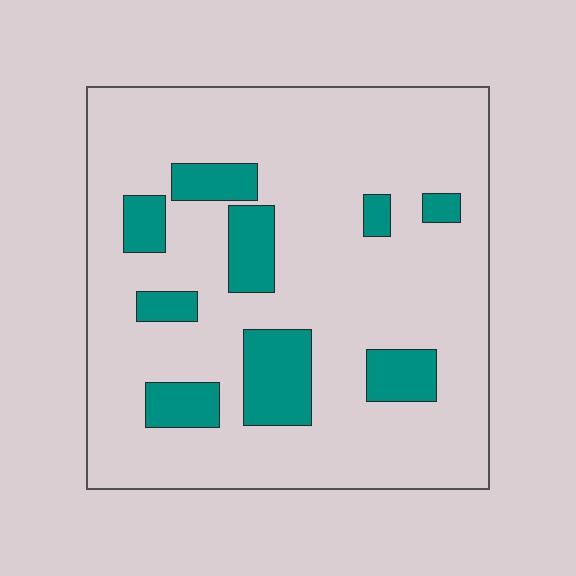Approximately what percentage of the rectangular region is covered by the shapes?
Approximately 15%.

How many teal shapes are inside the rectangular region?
9.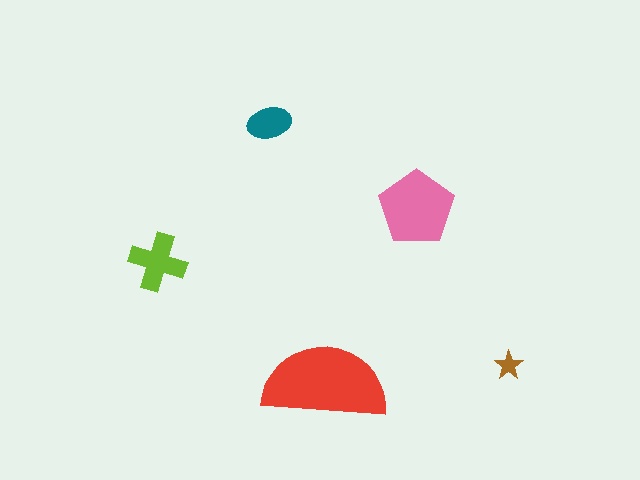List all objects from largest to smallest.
The red semicircle, the pink pentagon, the lime cross, the teal ellipse, the brown star.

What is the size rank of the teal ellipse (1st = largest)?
4th.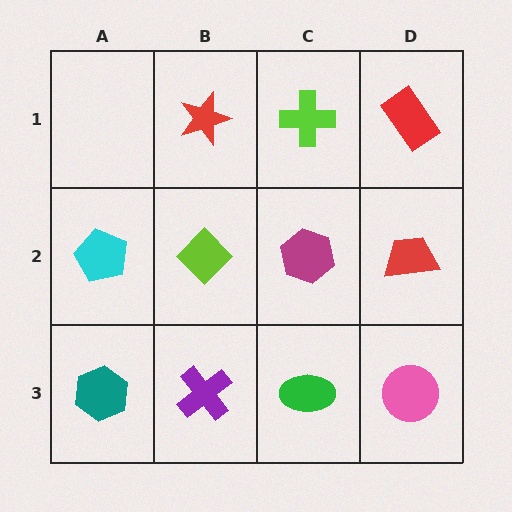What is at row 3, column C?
A green ellipse.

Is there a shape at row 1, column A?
No, that cell is empty.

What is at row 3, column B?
A purple cross.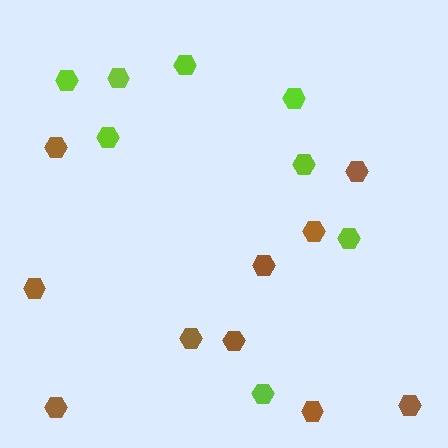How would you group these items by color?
There are 2 groups: one group of brown hexagons (10) and one group of lime hexagons (8).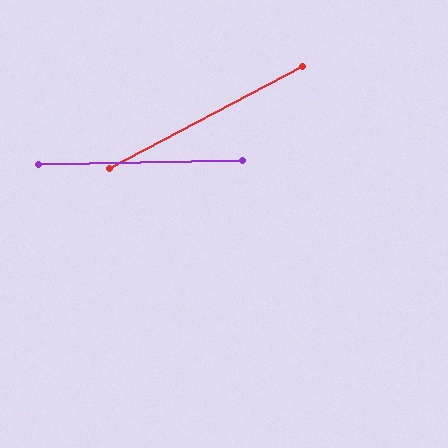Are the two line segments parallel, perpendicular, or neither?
Neither parallel nor perpendicular — they differ by about 27°.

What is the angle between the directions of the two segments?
Approximately 27 degrees.